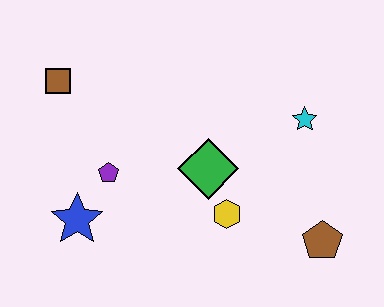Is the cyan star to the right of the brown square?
Yes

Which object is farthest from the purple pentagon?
The brown pentagon is farthest from the purple pentagon.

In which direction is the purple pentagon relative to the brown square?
The purple pentagon is below the brown square.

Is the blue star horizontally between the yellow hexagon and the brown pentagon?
No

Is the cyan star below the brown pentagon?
No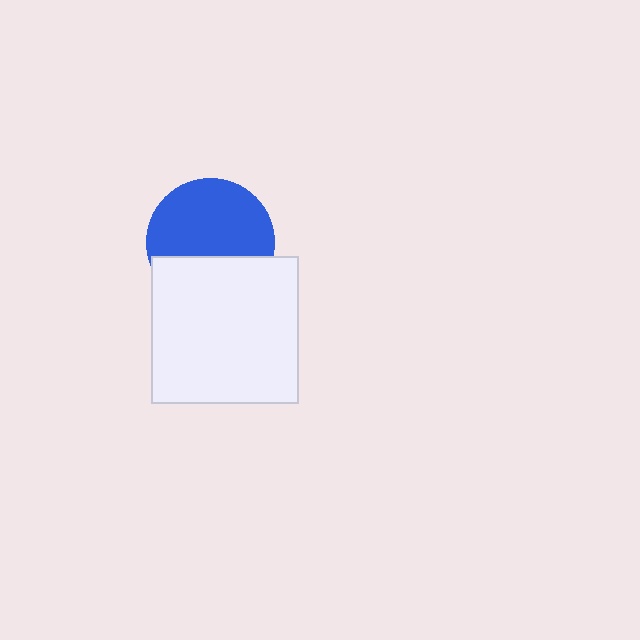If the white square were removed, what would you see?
You would see the complete blue circle.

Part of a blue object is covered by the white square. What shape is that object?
It is a circle.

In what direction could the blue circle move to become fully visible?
The blue circle could move up. That would shift it out from behind the white square entirely.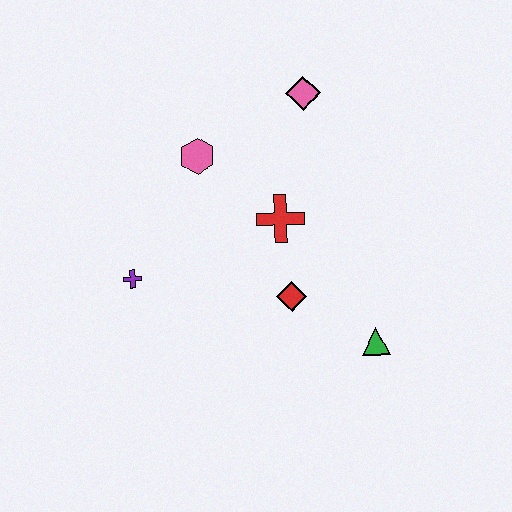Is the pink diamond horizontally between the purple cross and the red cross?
No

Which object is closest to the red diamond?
The red cross is closest to the red diamond.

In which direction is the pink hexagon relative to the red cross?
The pink hexagon is to the left of the red cross.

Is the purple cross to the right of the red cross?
No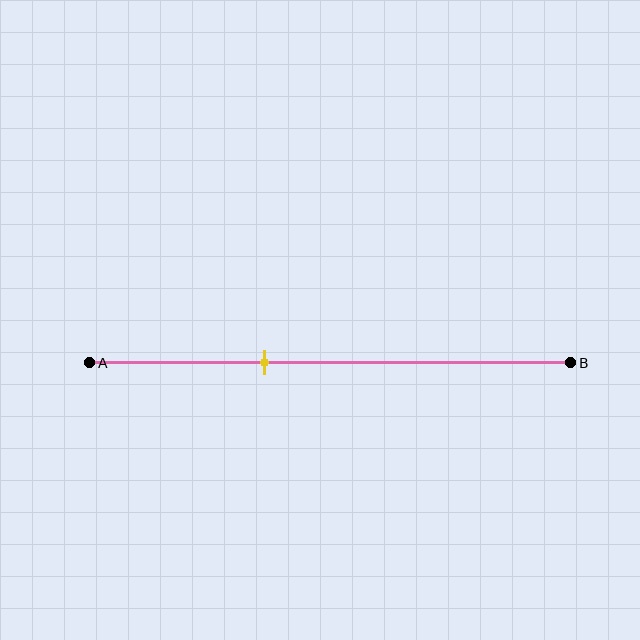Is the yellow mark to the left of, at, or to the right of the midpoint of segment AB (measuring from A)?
The yellow mark is to the left of the midpoint of segment AB.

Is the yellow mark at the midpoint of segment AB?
No, the mark is at about 35% from A, not at the 50% midpoint.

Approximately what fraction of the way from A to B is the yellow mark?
The yellow mark is approximately 35% of the way from A to B.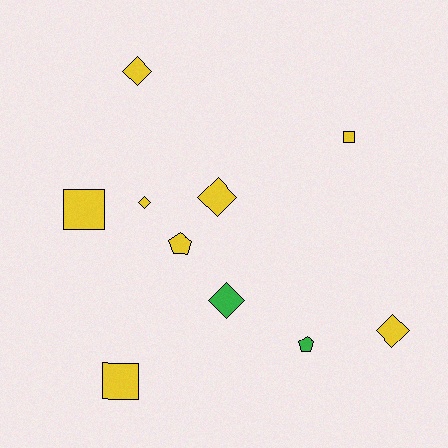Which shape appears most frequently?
Diamond, with 5 objects.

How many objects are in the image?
There are 10 objects.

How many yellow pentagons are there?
There is 1 yellow pentagon.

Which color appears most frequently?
Yellow, with 8 objects.